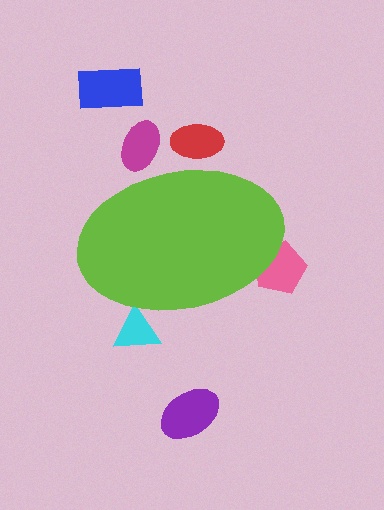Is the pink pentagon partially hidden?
Yes, the pink pentagon is partially hidden behind the lime ellipse.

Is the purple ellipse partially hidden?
No, the purple ellipse is fully visible.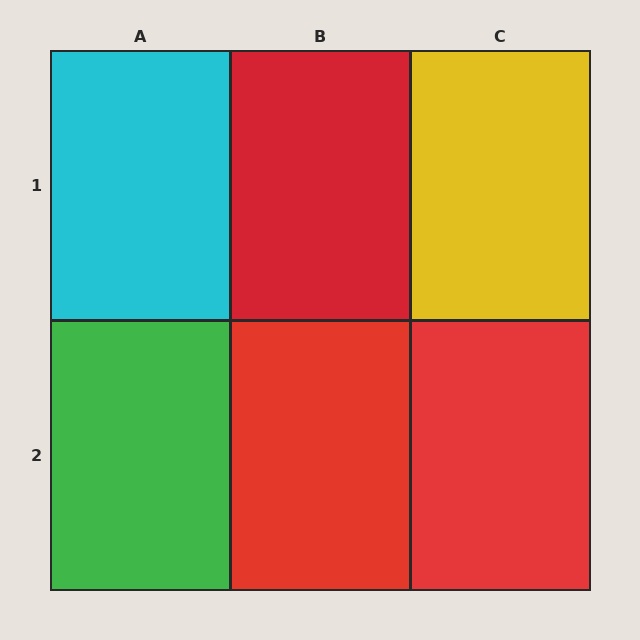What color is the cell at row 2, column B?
Red.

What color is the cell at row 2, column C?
Red.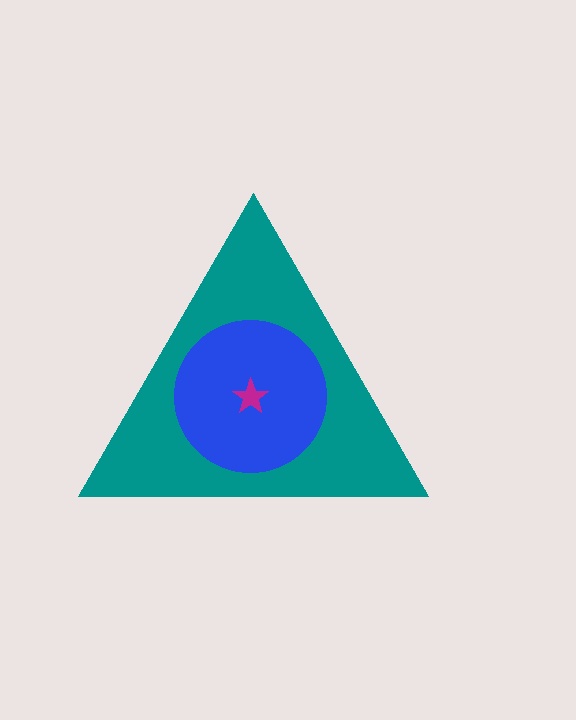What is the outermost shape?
The teal triangle.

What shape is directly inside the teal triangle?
The blue circle.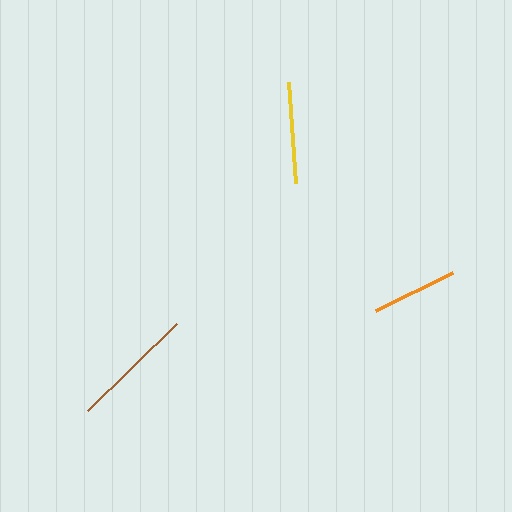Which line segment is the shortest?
The orange line is the shortest at approximately 86 pixels.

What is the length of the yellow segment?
The yellow segment is approximately 102 pixels long.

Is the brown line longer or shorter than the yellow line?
The brown line is longer than the yellow line.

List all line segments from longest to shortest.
From longest to shortest: brown, yellow, orange.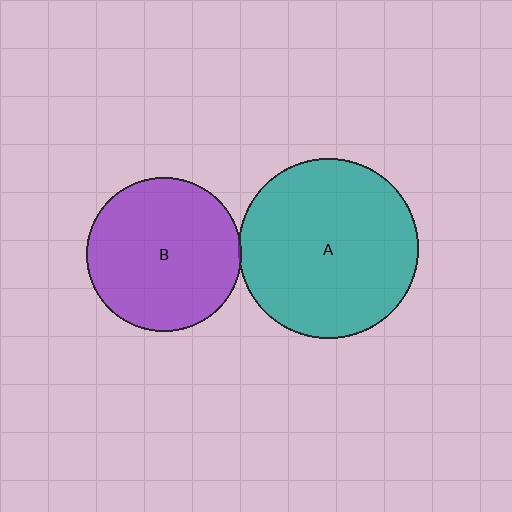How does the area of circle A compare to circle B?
Approximately 1.4 times.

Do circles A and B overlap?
Yes.